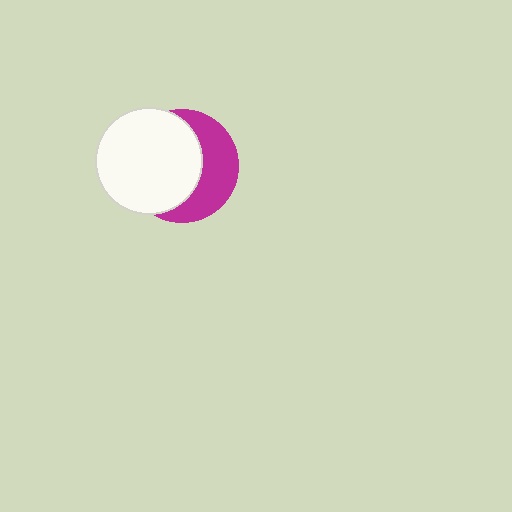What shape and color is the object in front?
The object in front is a white circle.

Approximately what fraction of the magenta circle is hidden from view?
Roughly 59% of the magenta circle is hidden behind the white circle.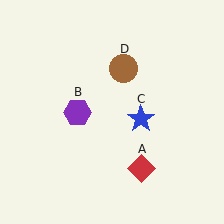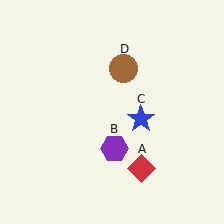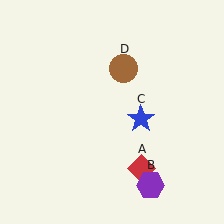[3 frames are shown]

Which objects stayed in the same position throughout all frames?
Red diamond (object A) and blue star (object C) and brown circle (object D) remained stationary.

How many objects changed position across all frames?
1 object changed position: purple hexagon (object B).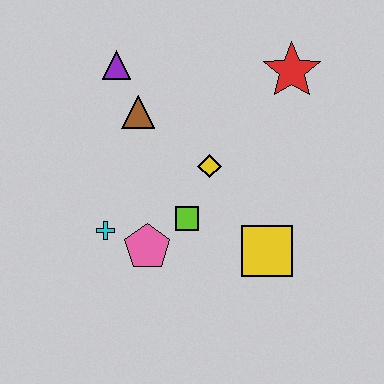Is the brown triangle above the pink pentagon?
Yes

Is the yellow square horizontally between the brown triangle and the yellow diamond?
No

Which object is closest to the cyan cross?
The pink pentagon is closest to the cyan cross.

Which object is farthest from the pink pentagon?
The red star is farthest from the pink pentagon.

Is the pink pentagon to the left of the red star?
Yes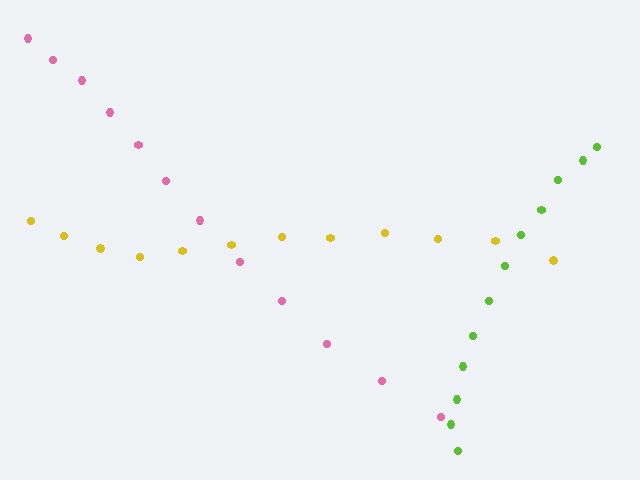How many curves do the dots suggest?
There are 3 distinct paths.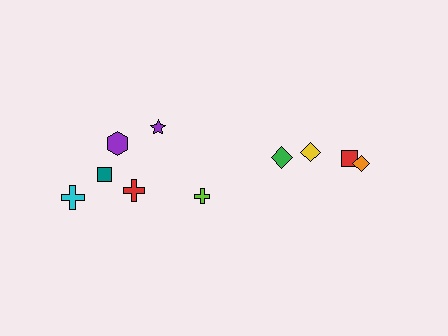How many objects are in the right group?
There are 4 objects.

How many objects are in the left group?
There are 6 objects.